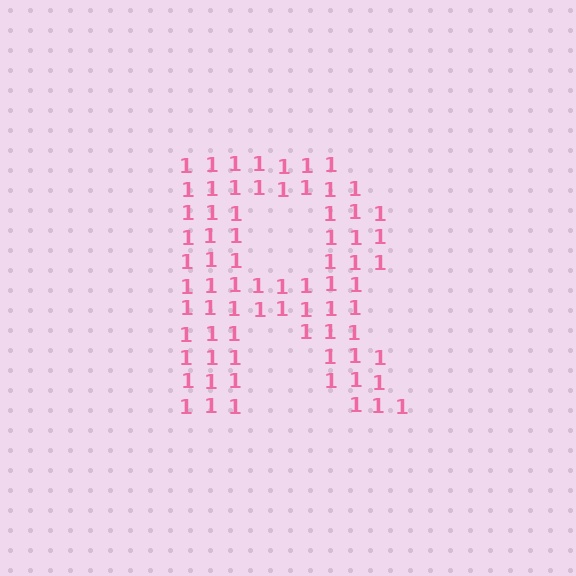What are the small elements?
The small elements are digit 1's.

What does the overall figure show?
The overall figure shows the letter R.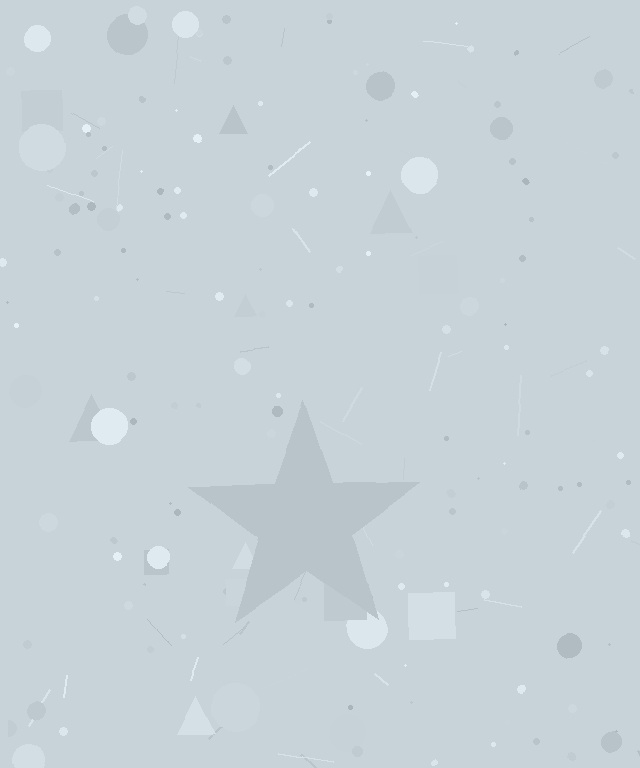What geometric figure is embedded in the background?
A star is embedded in the background.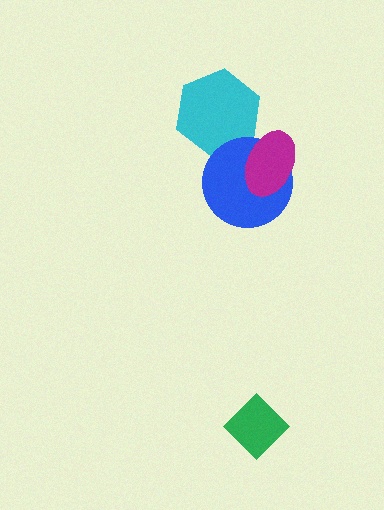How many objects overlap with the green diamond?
0 objects overlap with the green diamond.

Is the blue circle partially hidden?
Yes, it is partially covered by another shape.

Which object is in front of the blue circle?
The magenta ellipse is in front of the blue circle.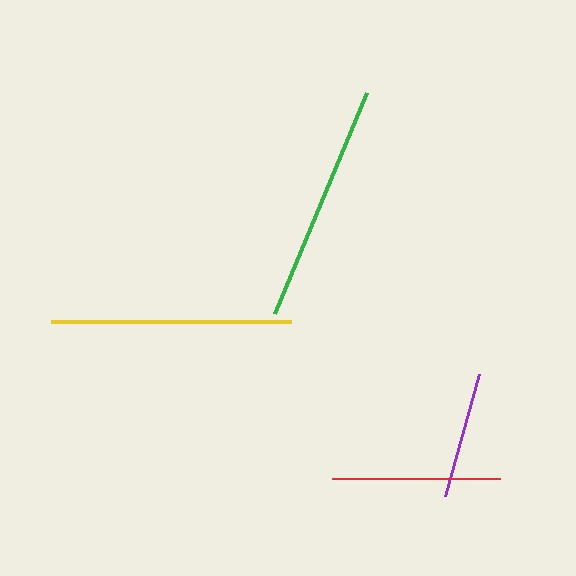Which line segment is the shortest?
The purple line is the shortest at approximately 127 pixels.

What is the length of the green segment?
The green segment is approximately 239 pixels long.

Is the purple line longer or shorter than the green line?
The green line is longer than the purple line.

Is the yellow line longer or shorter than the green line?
The yellow line is longer than the green line.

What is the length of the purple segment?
The purple segment is approximately 127 pixels long.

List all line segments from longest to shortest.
From longest to shortest: yellow, green, red, purple.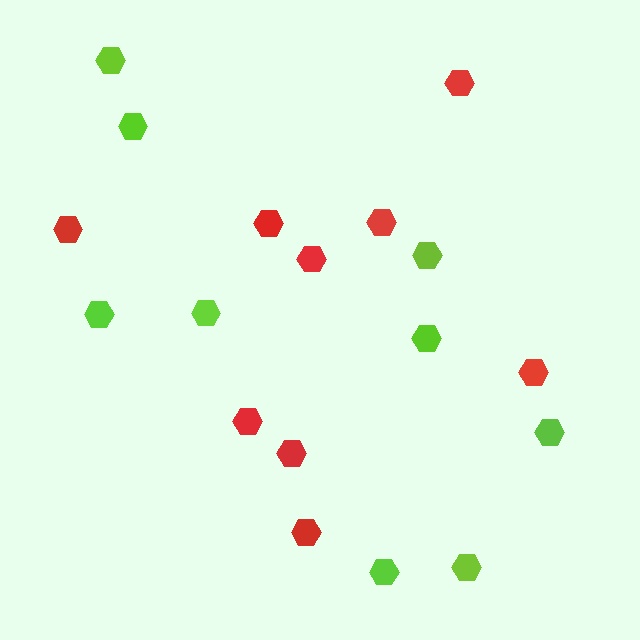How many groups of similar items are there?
There are 2 groups: one group of lime hexagons (9) and one group of red hexagons (9).